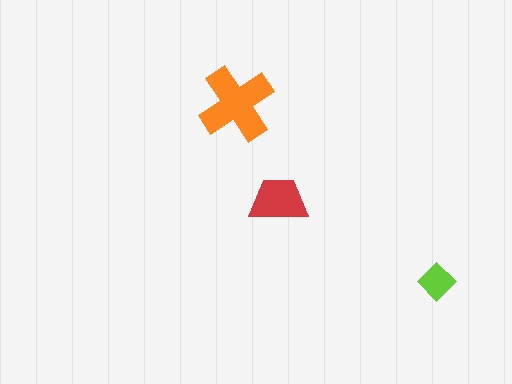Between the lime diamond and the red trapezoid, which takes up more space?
The red trapezoid.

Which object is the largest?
The orange cross.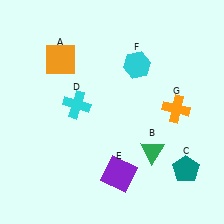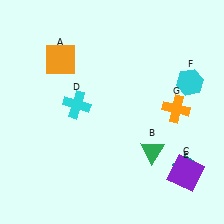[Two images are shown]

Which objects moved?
The objects that moved are: the purple square (E), the cyan hexagon (F).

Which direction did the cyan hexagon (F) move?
The cyan hexagon (F) moved right.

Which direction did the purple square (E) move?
The purple square (E) moved right.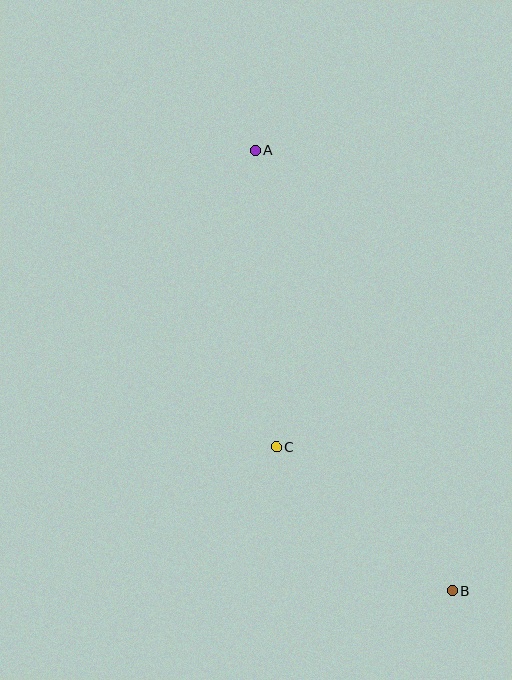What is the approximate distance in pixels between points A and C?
The distance between A and C is approximately 297 pixels.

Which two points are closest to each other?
Points B and C are closest to each other.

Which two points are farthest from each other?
Points A and B are farthest from each other.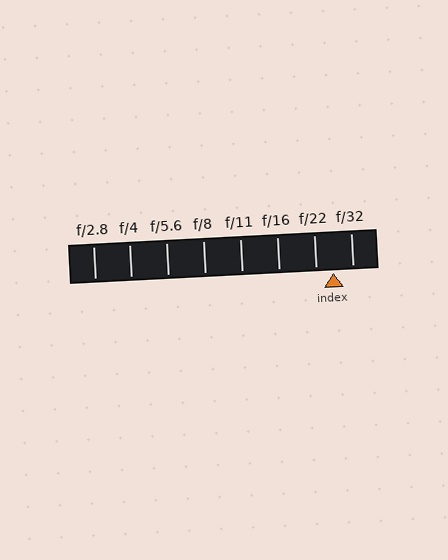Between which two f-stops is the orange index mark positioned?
The index mark is between f/22 and f/32.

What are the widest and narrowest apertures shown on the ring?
The widest aperture shown is f/2.8 and the narrowest is f/32.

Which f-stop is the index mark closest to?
The index mark is closest to f/22.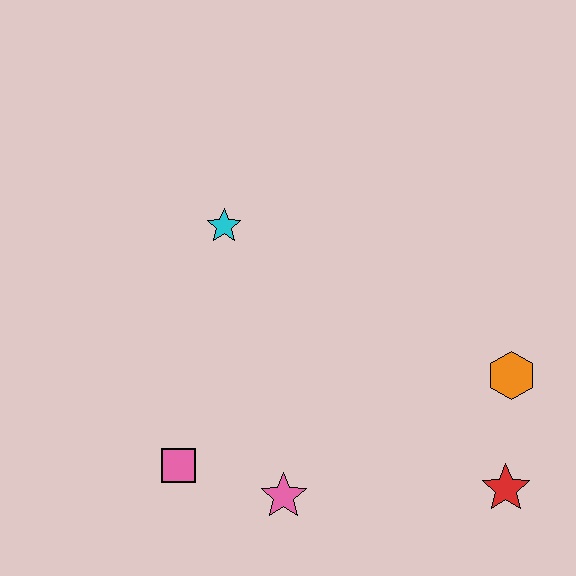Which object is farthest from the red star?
The cyan star is farthest from the red star.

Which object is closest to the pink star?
The pink square is closest to the pink star.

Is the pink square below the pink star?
No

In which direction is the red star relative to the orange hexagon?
The red star is below the orange hexagon.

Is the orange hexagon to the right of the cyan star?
Yes